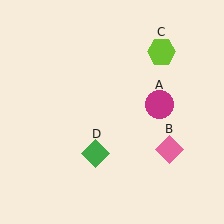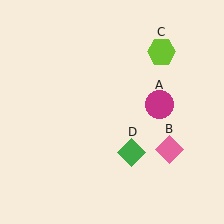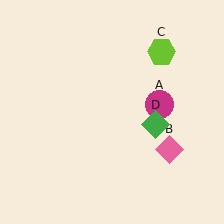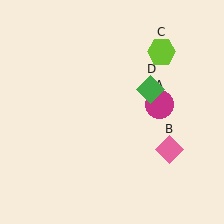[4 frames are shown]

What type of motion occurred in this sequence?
The green diamond (object D) rotated counterclockwise around the center of the scene.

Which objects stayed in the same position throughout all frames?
Magenta circle (object A) and pink diamond (object B) and lime hexagon (object C) remained stationary.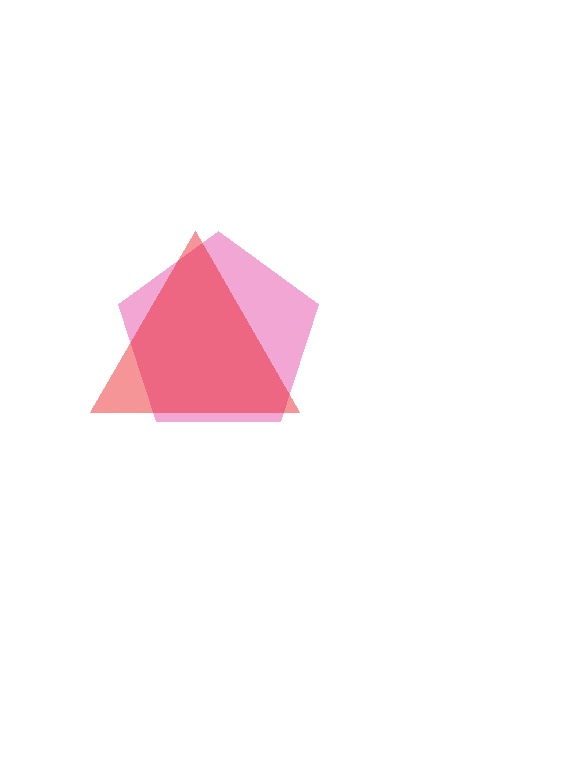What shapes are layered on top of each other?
The layered shapes are: a pink pentagon, a red triangle.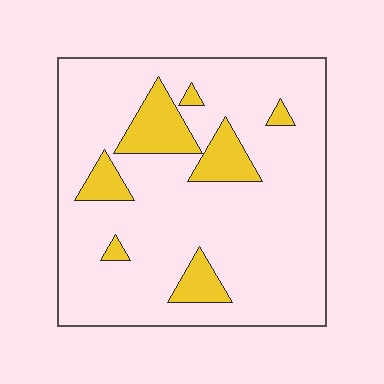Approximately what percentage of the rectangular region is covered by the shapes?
Approximately 15%.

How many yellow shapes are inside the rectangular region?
7.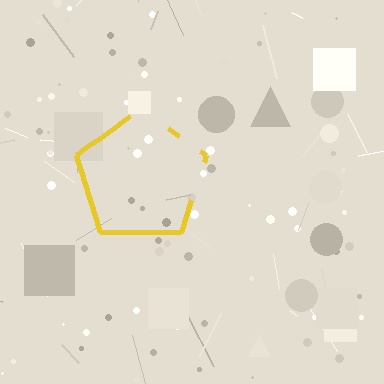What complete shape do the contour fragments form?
The contour fragments form a pentagon.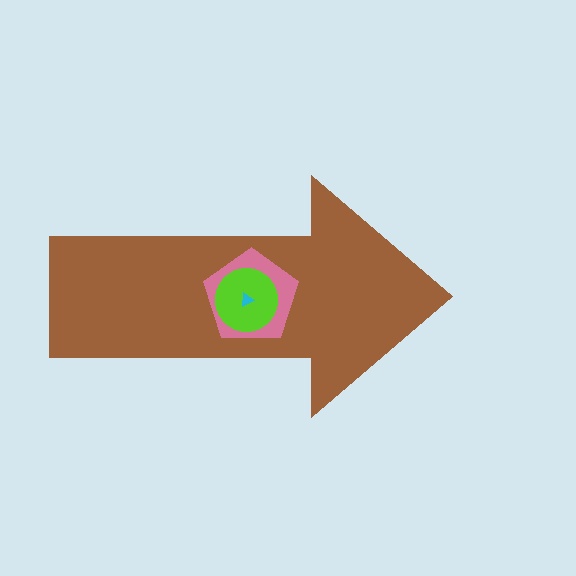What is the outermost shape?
The brown arrow.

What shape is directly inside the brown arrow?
The pink pentagon.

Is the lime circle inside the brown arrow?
Yes.